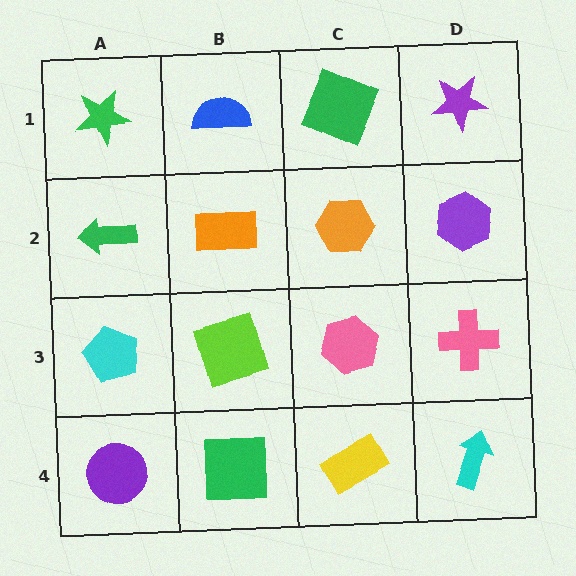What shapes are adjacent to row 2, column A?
A green star (row 1, column A), a cyan pentagon (row 3, column A), an orange rectangle (row 2, column B).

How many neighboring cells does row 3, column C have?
4.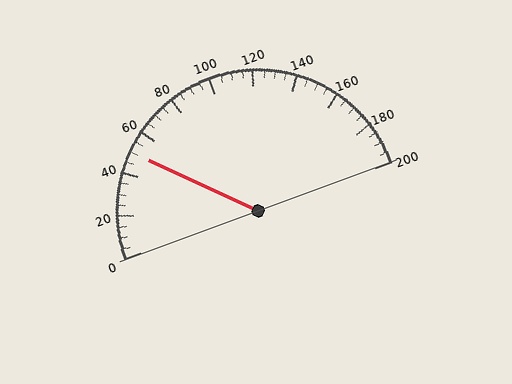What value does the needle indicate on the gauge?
The needle indicates approximately 50.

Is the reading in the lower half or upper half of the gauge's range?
The reading is in the lower half of the range (0 to 200).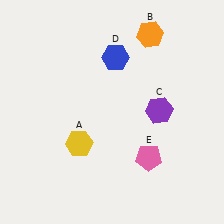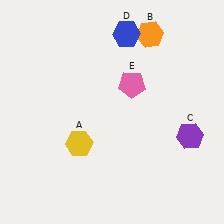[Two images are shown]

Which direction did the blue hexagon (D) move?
The blue hexagon (D) moved up.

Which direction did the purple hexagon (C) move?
The purple hexagon (C) moved right.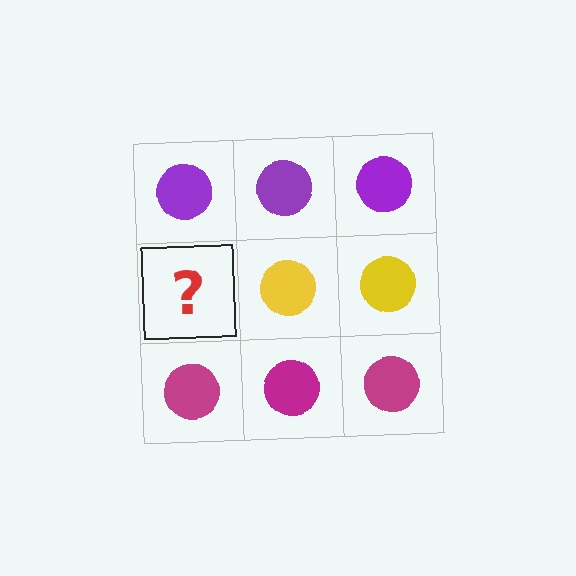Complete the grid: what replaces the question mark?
The question mark should be replaced with a yellow circle.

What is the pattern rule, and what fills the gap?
The rule is that each row has a consistent color. The gap should be filled with a yellow circle.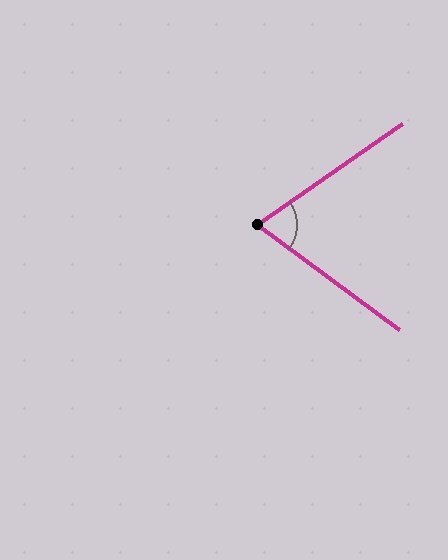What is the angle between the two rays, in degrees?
Approximately 71 degrees.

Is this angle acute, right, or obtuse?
It is acute.